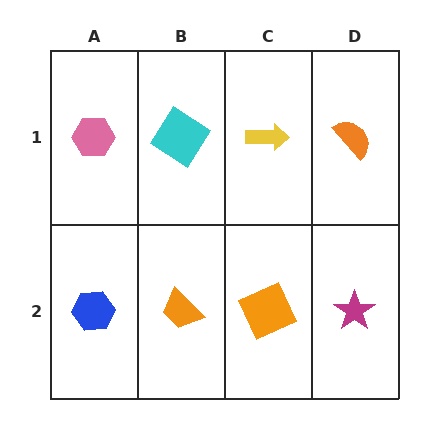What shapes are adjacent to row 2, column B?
A cyan diamond (row 1, column B), a blue hexagon (row 2, column A), an orange square (row 2, column C).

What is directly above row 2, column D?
An orange semicircle.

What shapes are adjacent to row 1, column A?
A blue hexagon (row 2, column A), a cyan diamond (row 1, column B).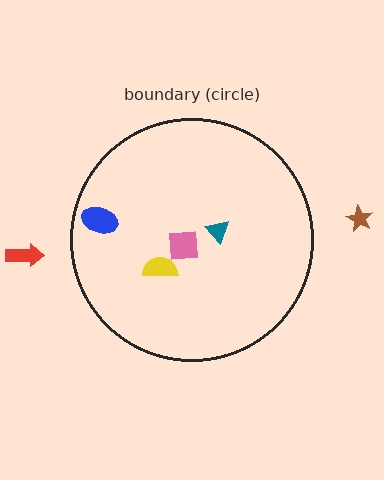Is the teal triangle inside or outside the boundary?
Inside.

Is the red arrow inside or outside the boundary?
Outside.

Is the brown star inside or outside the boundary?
Outside.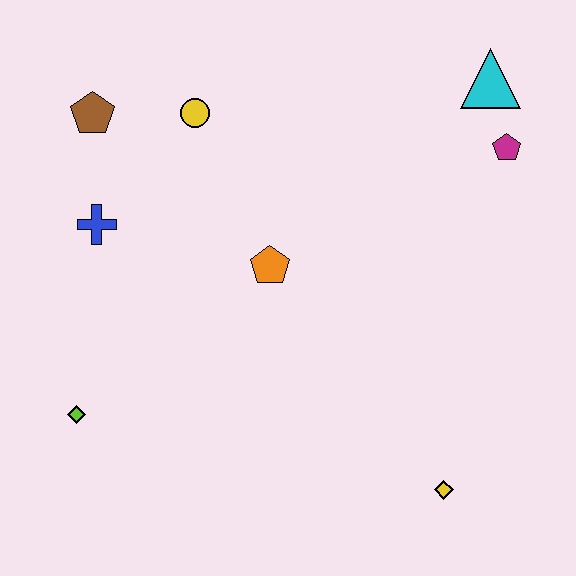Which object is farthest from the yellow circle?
The yellow diamond is farthest from the yellow circle.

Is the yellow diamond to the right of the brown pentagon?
Yes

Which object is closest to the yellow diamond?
The orange pentagon is closest to the yellow diamond.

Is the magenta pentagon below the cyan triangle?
Yes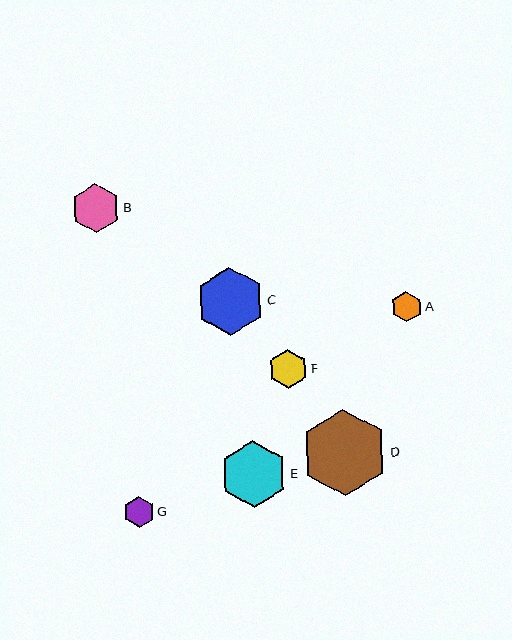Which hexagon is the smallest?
Hexagon A is the smallest with a size of approximately 30 pixels.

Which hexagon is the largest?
Hexagon D is the largest with a size of approximately 87 pixels.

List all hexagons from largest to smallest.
From largest to smallest: D, C, E, B, F, G, A.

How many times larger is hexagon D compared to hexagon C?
Hexagon D is approximately 1.3 times the size of hexagon C.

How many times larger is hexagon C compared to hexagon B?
Hexagon C is approximately 1.4 times the size of hexagon B.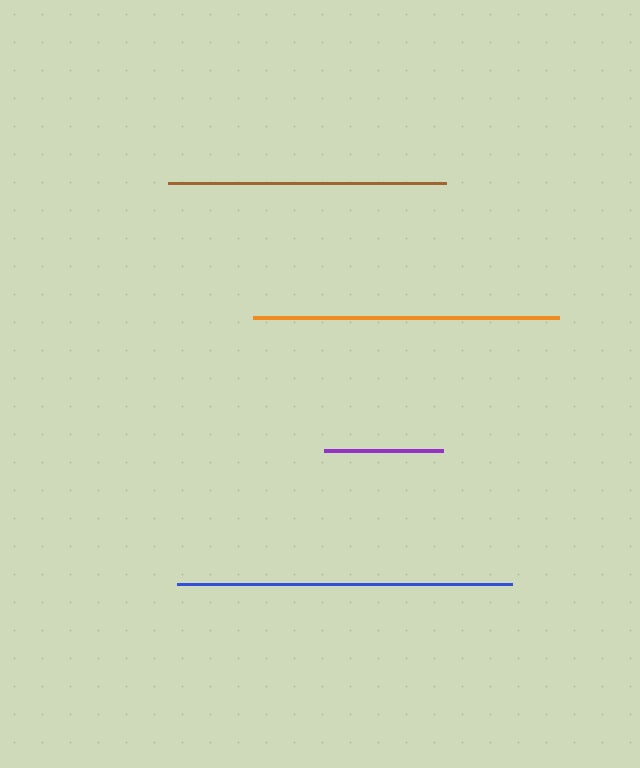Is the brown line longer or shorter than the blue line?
The blue line is longer than the brown line.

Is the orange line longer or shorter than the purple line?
The orange line is longer than the purple line.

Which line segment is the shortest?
The purple line is the shortest at approximately 119 pixels.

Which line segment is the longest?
The blue line is the longest at approximately 336 pixels.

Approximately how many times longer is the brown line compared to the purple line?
The brown line is approximately 2.3 times the length of the purple line.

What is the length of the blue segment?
The blue segment is approximately 336 pixels long.